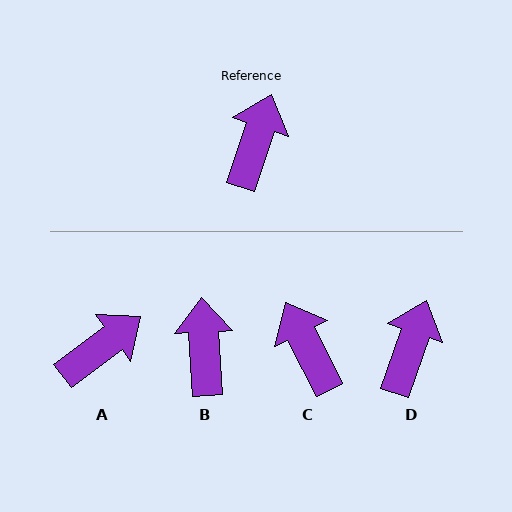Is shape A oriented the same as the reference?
No, it is off by about 34 degrees.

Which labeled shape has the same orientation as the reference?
D.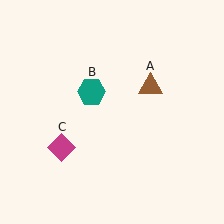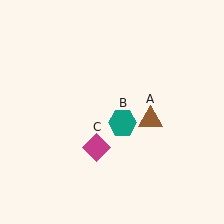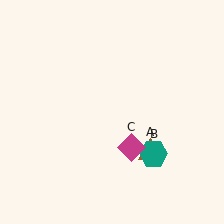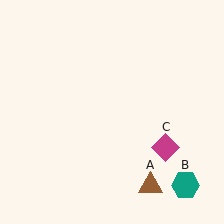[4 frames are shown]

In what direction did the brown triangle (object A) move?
The brown triangle (object A) moved down.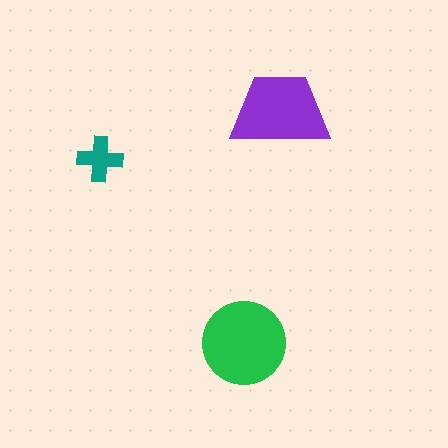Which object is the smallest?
The teal cross.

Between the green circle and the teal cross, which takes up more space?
The green circle.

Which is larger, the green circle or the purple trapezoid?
The green circle.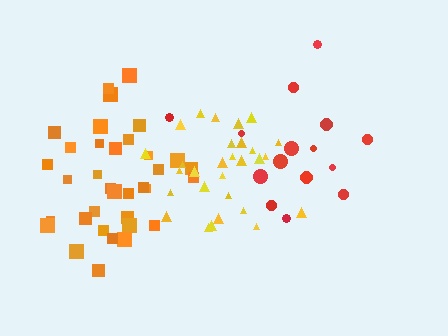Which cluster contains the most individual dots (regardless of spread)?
Orange (35).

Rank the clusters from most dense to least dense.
yellow, orange, red.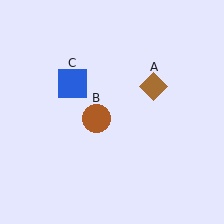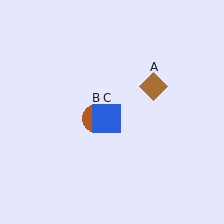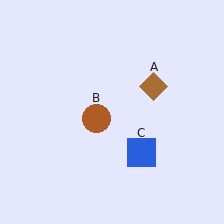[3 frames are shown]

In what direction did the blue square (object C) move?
The blue square (object C) moved down and to the right.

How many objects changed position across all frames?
1 object changed position: blue square (object C).